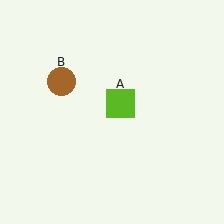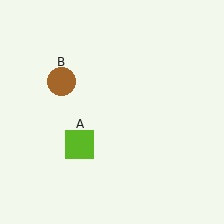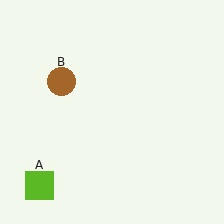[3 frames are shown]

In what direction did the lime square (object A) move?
The lime square (object A) moved down and to the left.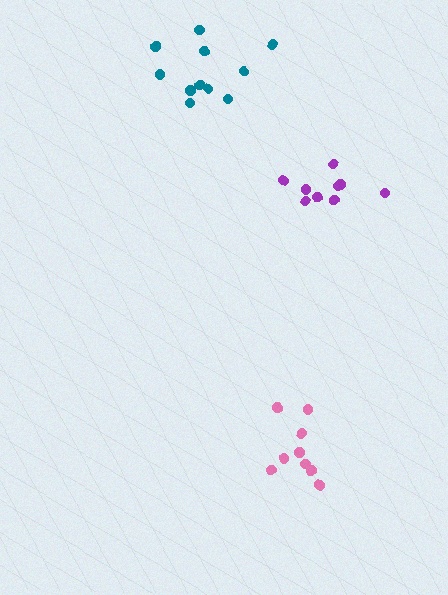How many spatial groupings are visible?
There are 3 spatial groupings.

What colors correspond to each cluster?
The clusters are colored: purple, pink, teal.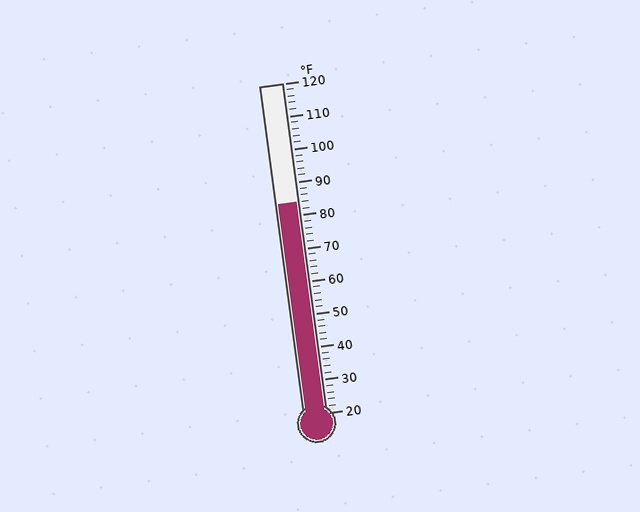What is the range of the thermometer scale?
The thermometer scale ranges from 20°F to 120°F.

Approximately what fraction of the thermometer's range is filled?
The thermometer is filled to approximately 65% of its range.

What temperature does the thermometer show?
The thermometer shows approximately 84°F.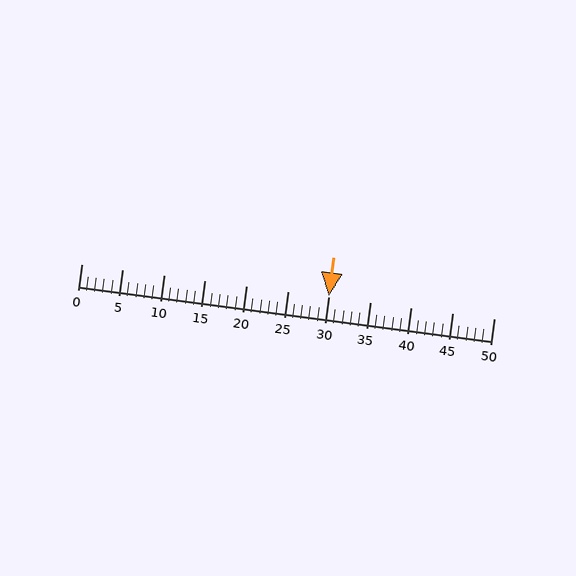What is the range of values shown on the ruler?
The ruler shows values from 0 to 50.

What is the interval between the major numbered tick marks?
The major tick marks are spaced 5 units apart.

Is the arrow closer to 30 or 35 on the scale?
The arrow is closer to 30.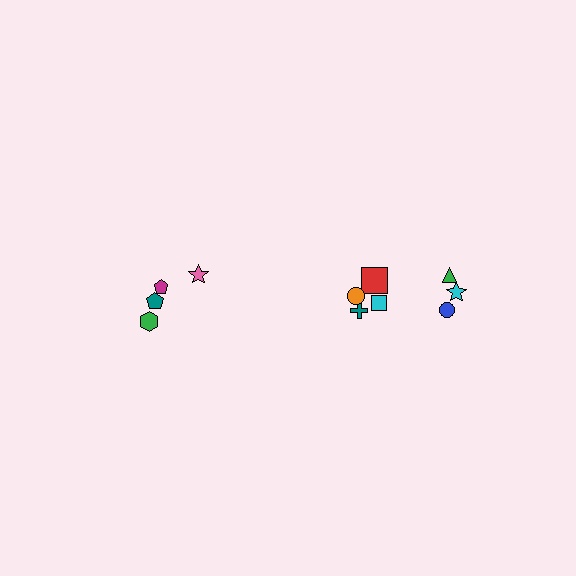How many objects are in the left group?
There are 4 objects.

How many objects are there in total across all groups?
There are 11 objects.